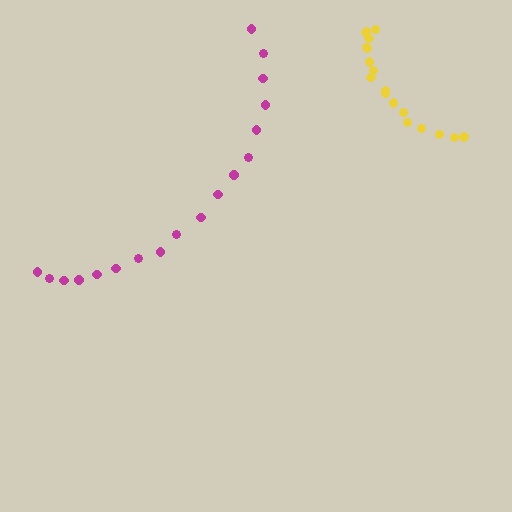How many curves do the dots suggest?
There are 2 distinct paths.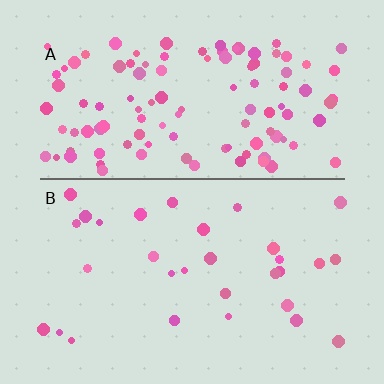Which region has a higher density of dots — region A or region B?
A (the top).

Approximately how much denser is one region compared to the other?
Approximately 3.6× — region A over region B.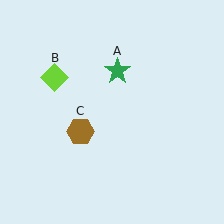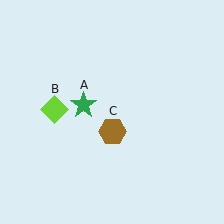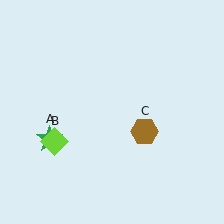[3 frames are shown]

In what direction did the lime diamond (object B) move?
The lime diamond (object B) moved down.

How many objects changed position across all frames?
3 objects changed position: green star (object A), lime diamond (object B), brown hexagon (object C).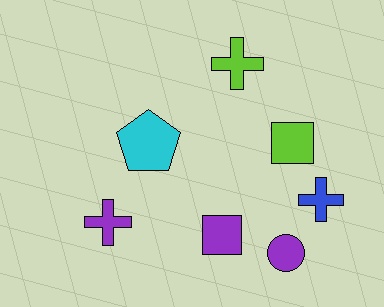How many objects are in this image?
There are 7 objects.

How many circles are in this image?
There is 1 circle.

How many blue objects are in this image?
There is 1 blue object.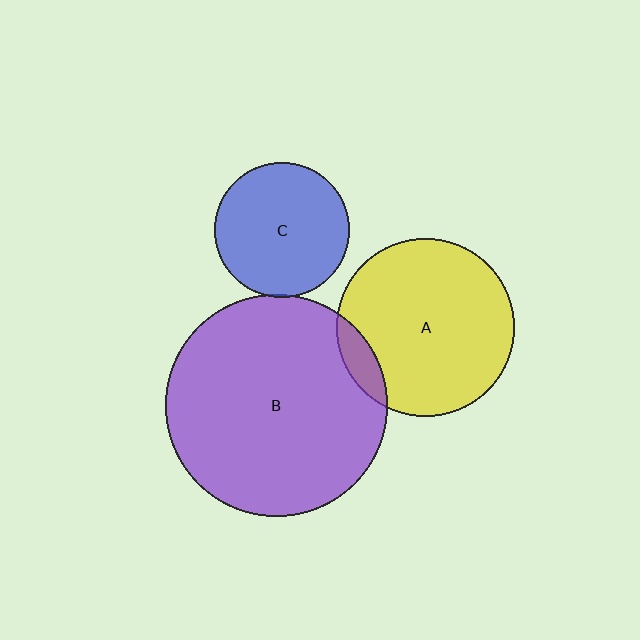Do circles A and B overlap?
Yes.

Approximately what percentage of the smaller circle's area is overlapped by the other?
Approximately 10%.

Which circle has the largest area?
Circle B (purple).